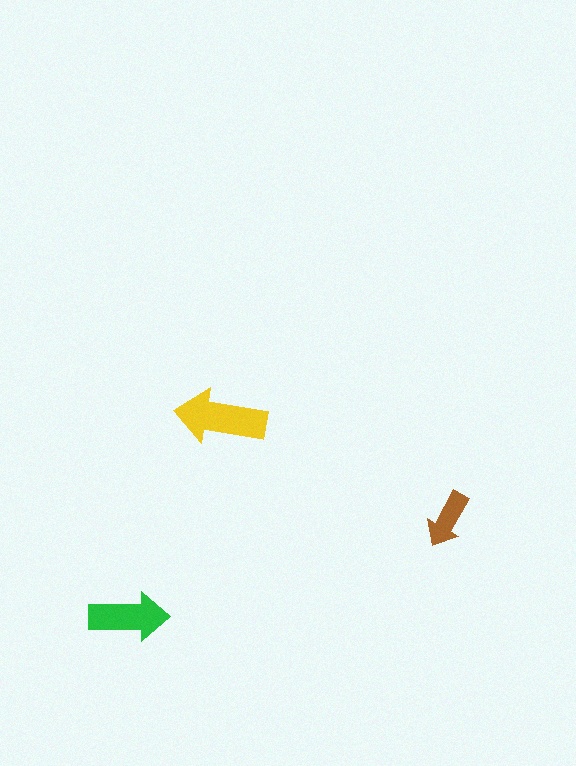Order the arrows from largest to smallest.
the yellow one, the green one, the brown one.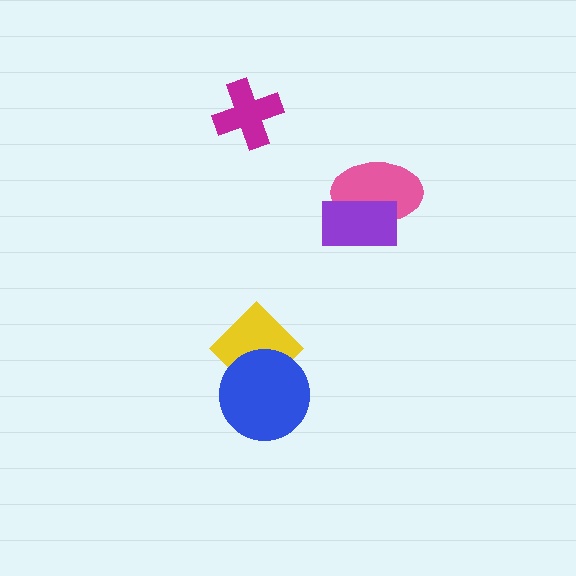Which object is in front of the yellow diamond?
The blue circle is in front of the yellow diamond.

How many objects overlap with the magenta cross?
0 objects overlap with the magenta cross.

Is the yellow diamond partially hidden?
Yes, it is partially covered by another shape.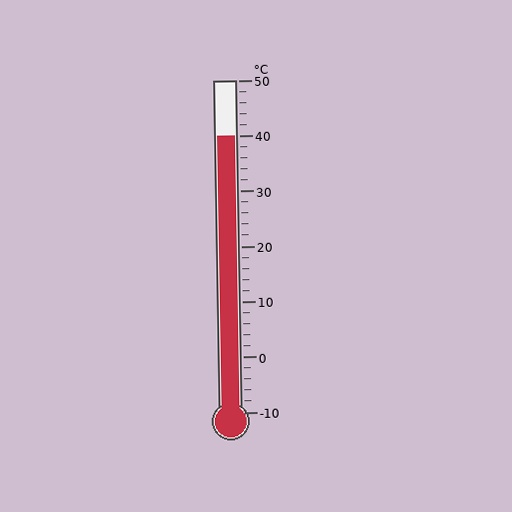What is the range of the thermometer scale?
The thermometer scale ranges from -10°C to 50°C.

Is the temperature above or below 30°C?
The temperature is above 30°C.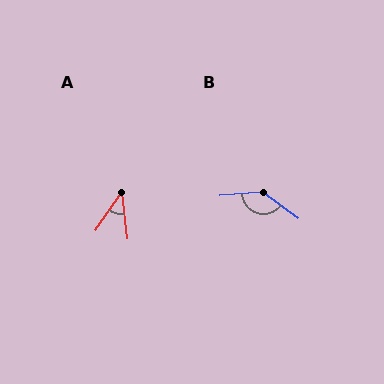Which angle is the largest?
B, at approximately 139 degrees.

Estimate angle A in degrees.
Approximately 41 degrees.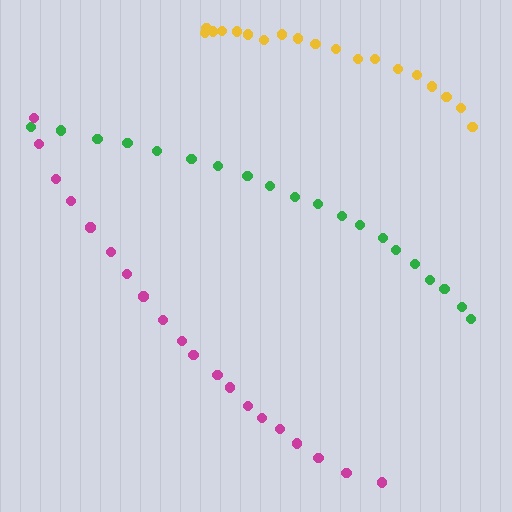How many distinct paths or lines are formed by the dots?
There are 3 distinct paths.